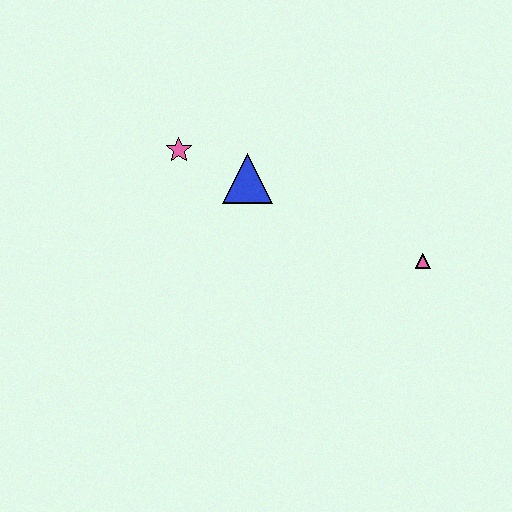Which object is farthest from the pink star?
The pink triangle is farthest from the pink star.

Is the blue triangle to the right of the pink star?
Yes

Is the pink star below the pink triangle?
No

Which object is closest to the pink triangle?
The blue triangle is closest to the pink triangle.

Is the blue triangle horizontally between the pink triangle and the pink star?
Yes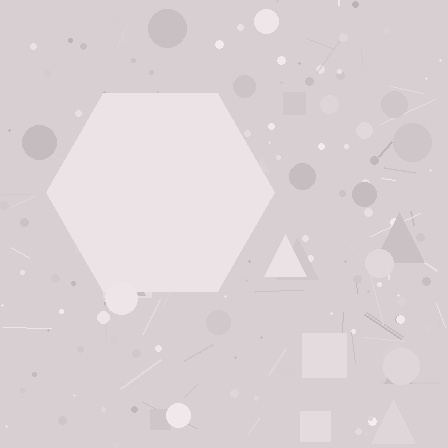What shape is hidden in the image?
A hexagon is hidden in the image.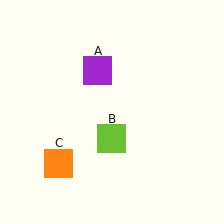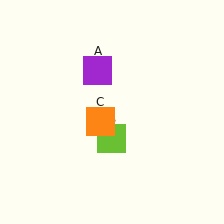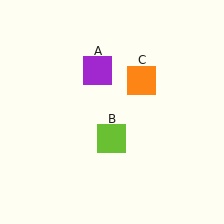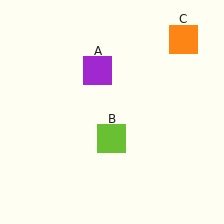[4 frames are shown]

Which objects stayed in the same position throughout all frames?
Purple square (object A) and lime square (object B) remained stationary.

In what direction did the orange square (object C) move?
The orange square (object C) moved up and to the right.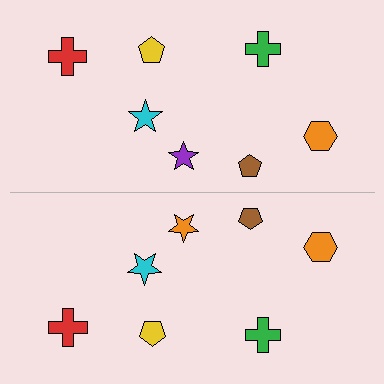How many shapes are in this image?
There are 14 shapes in this image.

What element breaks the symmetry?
The orange star on the bottom side breaks the symmetry — its mirror counterpart is purple.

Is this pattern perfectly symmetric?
No, the pattern is not perfectly symmetric. The orange star on the bottom side breaks the symmetry — its mirror counterpart is purple.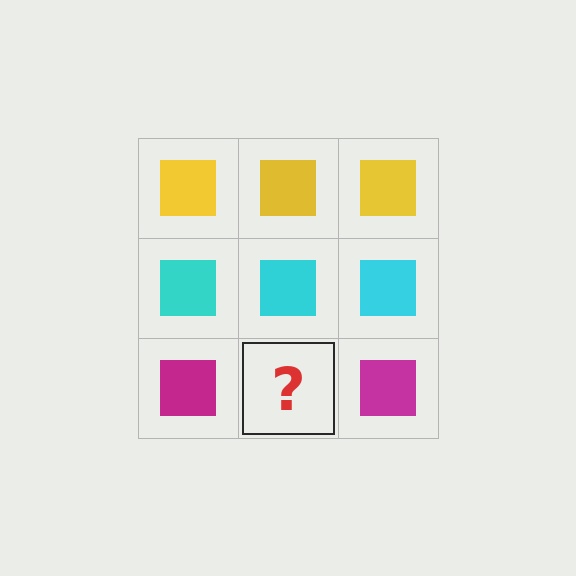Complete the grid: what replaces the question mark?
The question mark should be replaced with a magenta square.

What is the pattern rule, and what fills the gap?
The rule is that each row has a consistent color. The gap should be filled with a magenta square.